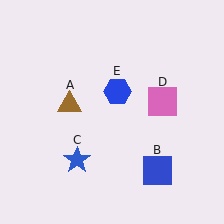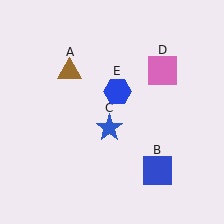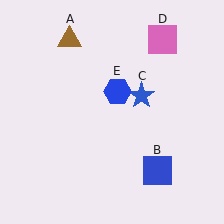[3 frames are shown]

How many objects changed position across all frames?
3 objects changed position: brown triangle (object A), blue star (object C), pink square (object D).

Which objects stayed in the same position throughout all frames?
Blue square (object B) and blue hexagon (object E) remained stationary.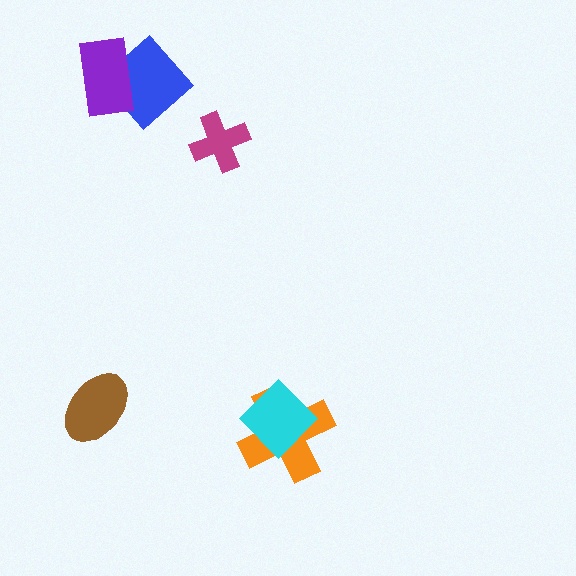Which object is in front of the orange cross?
The cyan diamond is in front of the orange cross.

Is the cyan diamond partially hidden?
No, no other shape covers it.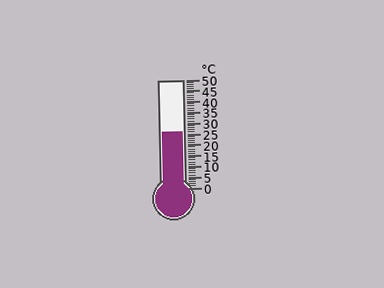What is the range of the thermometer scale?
The thermometer scale ranges from 0°C to 50°C.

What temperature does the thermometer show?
The thermometer shows approximately 26°C.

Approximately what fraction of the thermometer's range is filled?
The thermometer is filled to approximately 50% of its range.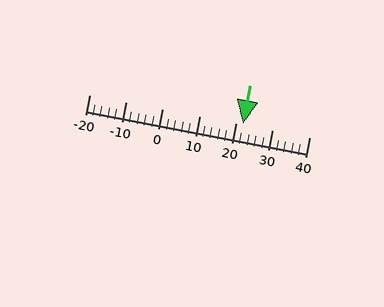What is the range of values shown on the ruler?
The ruler shows values from -20 to 40.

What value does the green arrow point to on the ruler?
The green arrow points to approximately 22.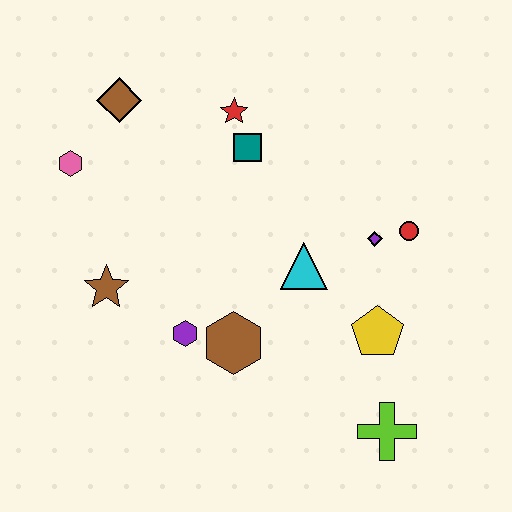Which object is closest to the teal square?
The red star is closest to the teal square.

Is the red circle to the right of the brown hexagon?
Yes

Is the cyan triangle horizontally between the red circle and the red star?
Yes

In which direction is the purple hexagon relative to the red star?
The purple hexagon is below the red star.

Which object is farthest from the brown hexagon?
The brown diamond is farthest from the brown hexagon.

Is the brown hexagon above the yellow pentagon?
No